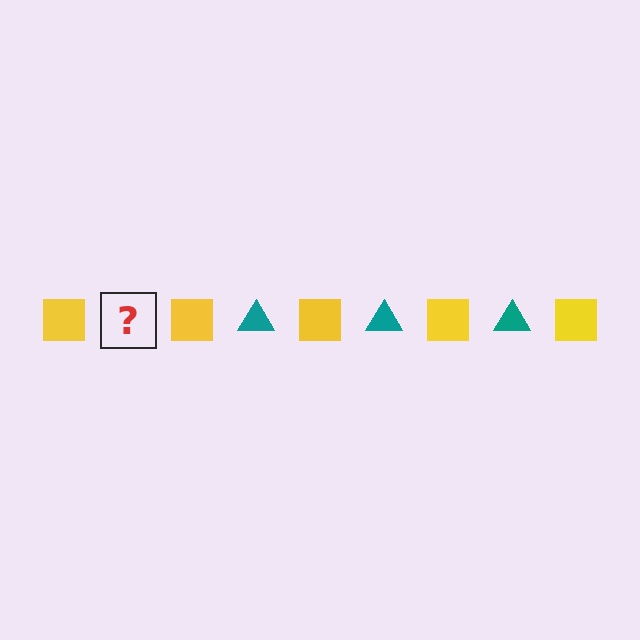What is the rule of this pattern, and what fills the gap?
The rule is that the pattern alternates between yellow square and teal triangle. The gap should be filled with a teal triangle.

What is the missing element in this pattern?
The missing element is a teal triangle.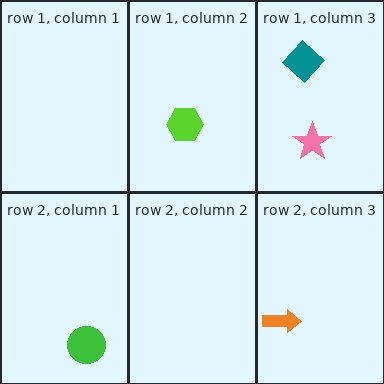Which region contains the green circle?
The row 2, column 1 region.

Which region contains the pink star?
The row 1, column 3 region.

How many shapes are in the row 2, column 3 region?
1.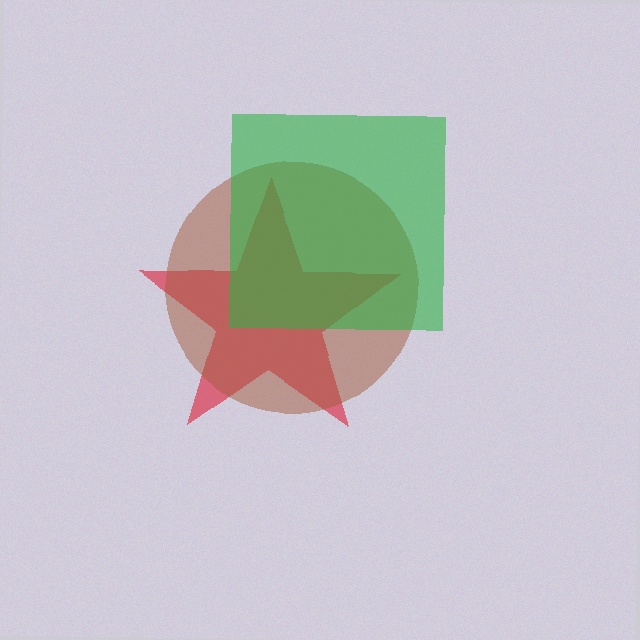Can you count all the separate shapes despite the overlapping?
Yes, there are 3 separate shapes.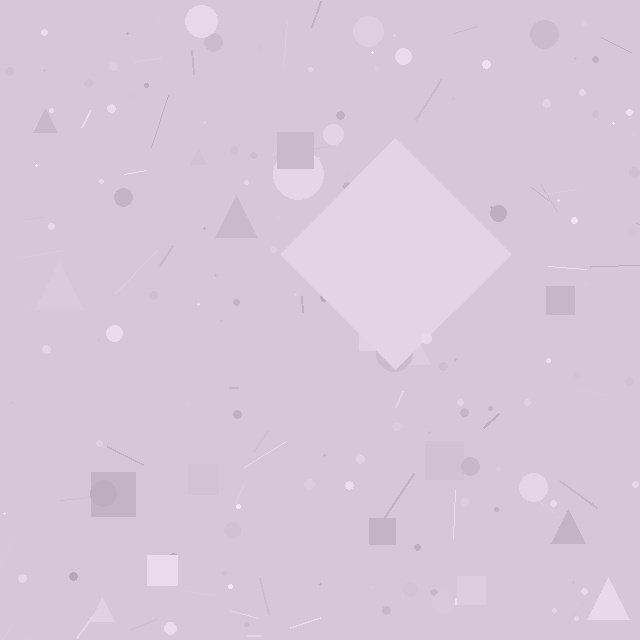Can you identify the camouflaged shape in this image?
The camouflaged shape is a diamond.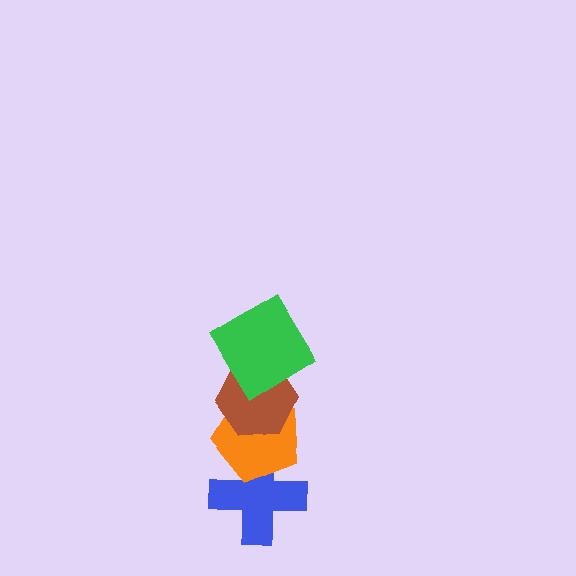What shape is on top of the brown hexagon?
The green diamond is on top of the brown hexagon.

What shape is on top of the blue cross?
The orange pentagon is on top of the blue cross.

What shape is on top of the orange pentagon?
The brown hexagon is on top of the orange pentagon.